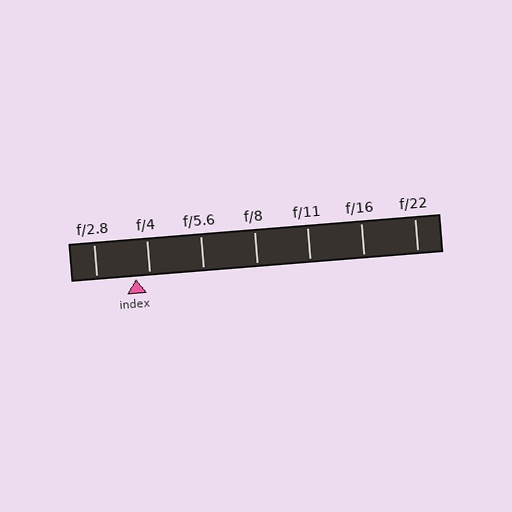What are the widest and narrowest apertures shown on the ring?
The widest aperture shown is f/2.8 and the narrowest is f/22.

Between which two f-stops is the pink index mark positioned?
The index mark is between f/2.8 and f/4.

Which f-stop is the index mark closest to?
The index mark is closest to f/4.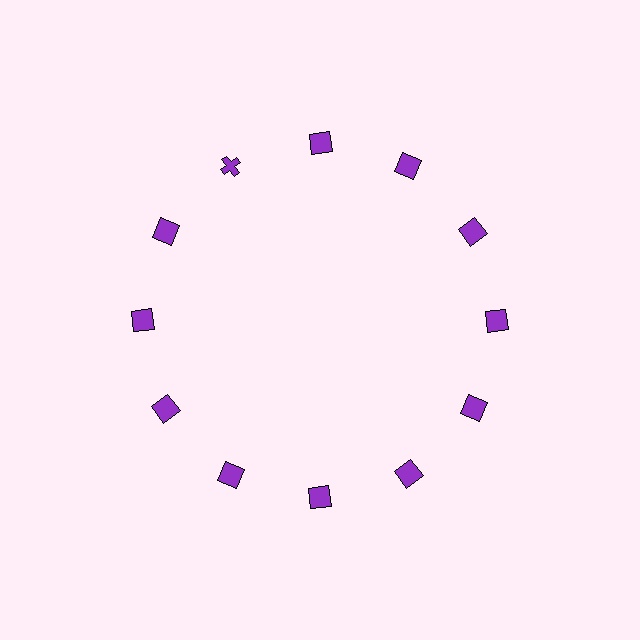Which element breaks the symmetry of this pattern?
The purple cross at roughly the 11 o'clock position breaks the symmetry. All other shapes are purple squares.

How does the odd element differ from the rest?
It has a different shape: cross instead of square.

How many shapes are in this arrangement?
There are 12 shapes arranged in a ring pattern.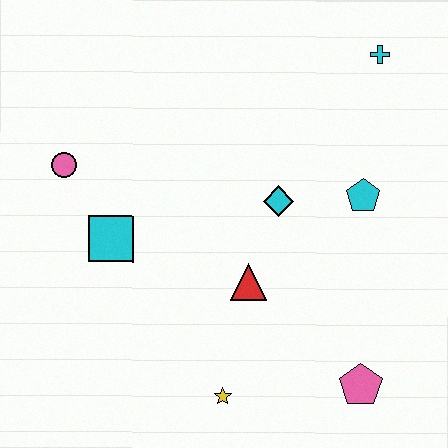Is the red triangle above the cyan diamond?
No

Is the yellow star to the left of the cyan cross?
Yes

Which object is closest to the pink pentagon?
The yellow star is closest to the pink pentagon.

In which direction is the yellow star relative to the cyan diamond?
The yellow star is below the cyan diamond.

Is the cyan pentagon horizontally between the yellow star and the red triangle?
No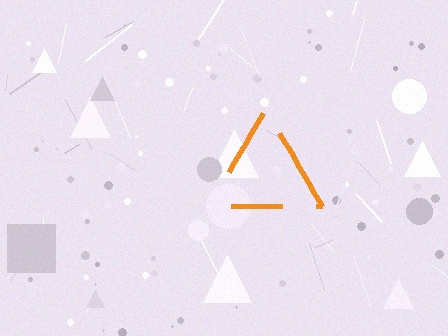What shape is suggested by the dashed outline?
The dashed outline suggests a triangle.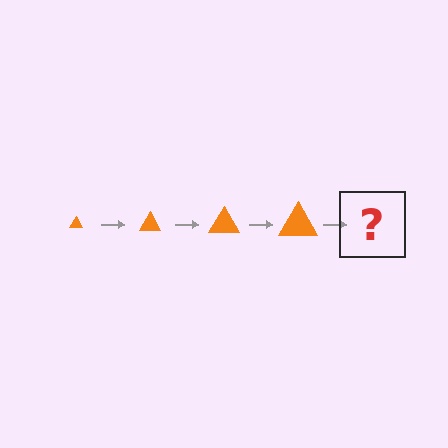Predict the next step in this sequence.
The next step is an orange triangle, larger than the previous one.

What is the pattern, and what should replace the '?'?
The pattern is that the triangle gets progressively larger each step. The '?' should be an orange triangle, larger than the previous one.